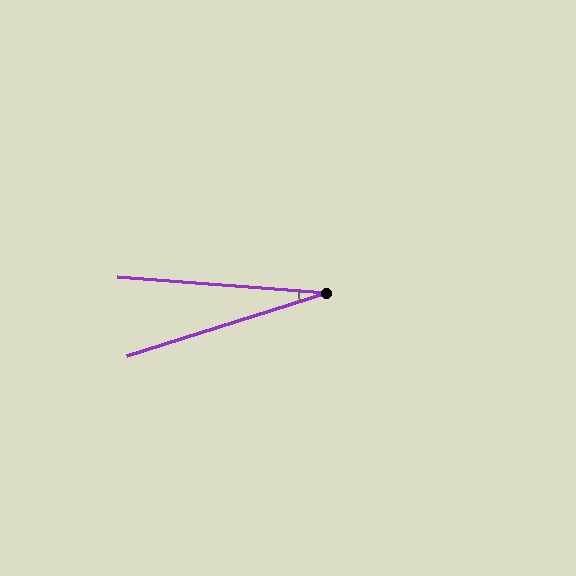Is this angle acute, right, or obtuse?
It is acute.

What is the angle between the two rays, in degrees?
Approximately 22 degrees.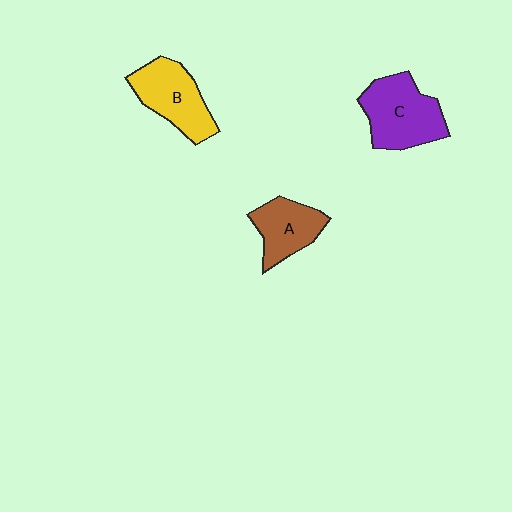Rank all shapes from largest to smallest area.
From largest to smallest: C (purple), B (yellow), A (brown).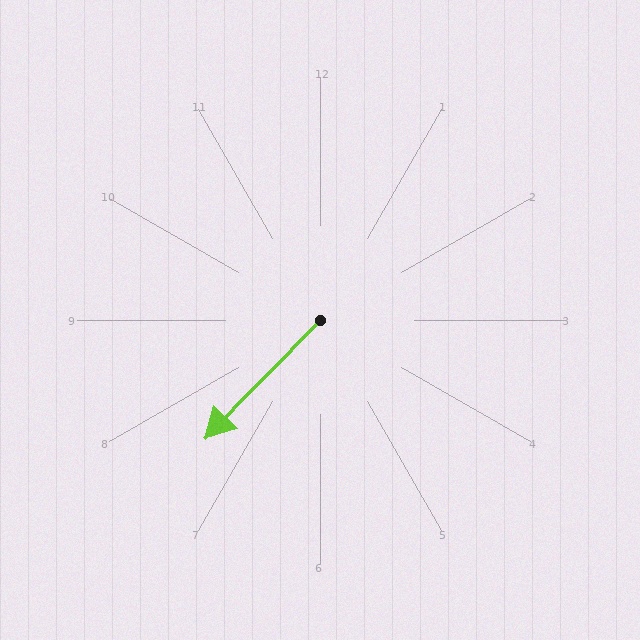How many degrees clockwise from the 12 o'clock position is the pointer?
Approximately 224 degrees.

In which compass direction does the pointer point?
Southwest.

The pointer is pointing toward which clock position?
Roughly 7 o'clock.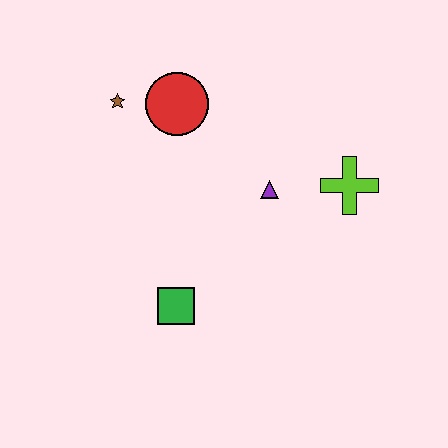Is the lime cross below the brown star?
Yes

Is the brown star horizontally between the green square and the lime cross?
No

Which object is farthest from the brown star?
The lime cross is farthest from the brown star.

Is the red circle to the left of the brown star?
No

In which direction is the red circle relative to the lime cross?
The red circle is to the left of the lime cross.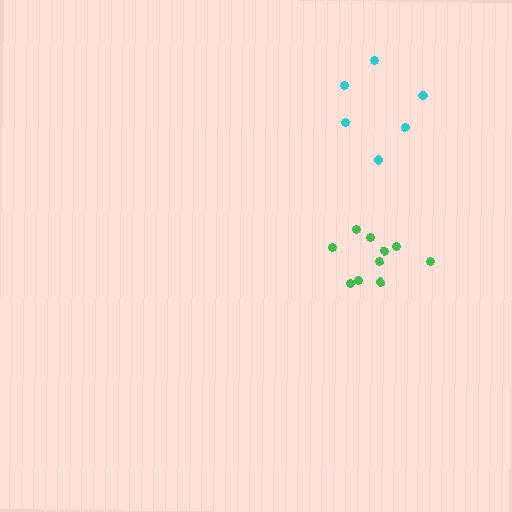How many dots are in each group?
Group 1: 6 dots, Group 2: 10 dots (16 total).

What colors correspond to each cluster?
The clusters are colored: cyan, green.